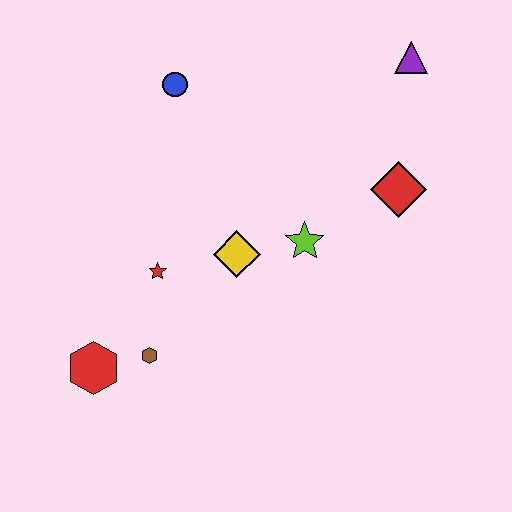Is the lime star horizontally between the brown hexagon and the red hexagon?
No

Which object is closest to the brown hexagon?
The red hexagon is closest to the brown hexagon.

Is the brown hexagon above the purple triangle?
No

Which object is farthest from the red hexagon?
The purple triangle is farthest from the red hexagon.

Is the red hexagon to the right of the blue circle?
No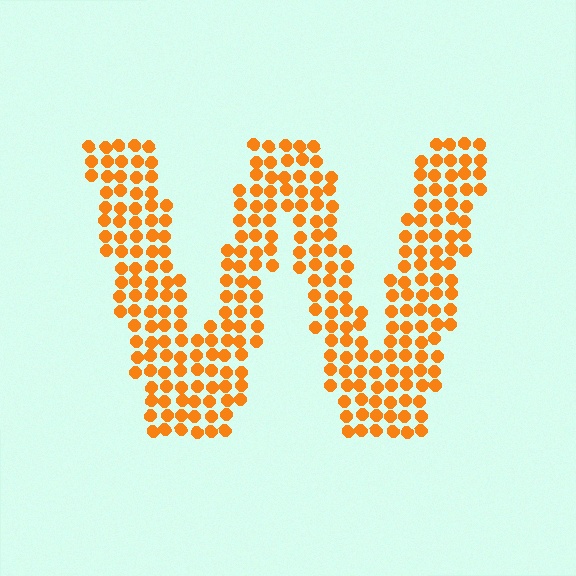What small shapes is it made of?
It is made of small circles.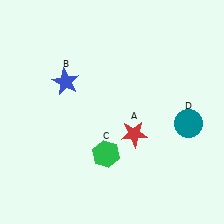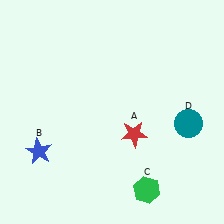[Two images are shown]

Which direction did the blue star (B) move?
The blue star (B) moved down.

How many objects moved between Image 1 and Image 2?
2 objects moved between the two images.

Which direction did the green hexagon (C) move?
The green hexagon (C) moved right.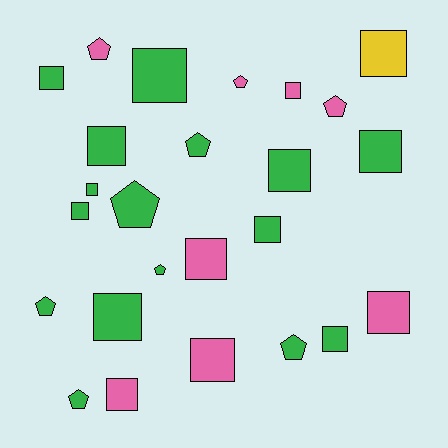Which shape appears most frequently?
Square, with 16 objects.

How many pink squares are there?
There are 5 pink squares.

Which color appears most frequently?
Green, with 16 objects.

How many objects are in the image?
There are 25 objects.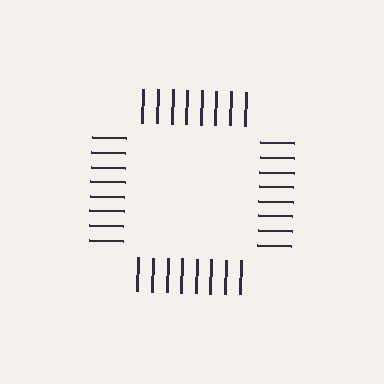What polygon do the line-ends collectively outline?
An illusory square — the line segments terminate on its edges but no continuous stroke is drawn.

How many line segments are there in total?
32 — 8 along each of the 4 edges.